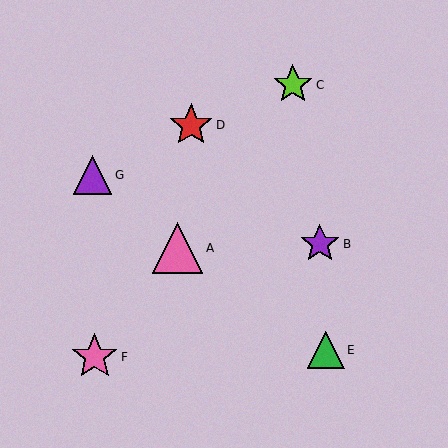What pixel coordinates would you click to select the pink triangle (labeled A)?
Click at (178, 248) to select the pink triangle A.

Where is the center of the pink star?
The center of the pink star is at (95, 357).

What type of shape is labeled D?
Shape D is a red star.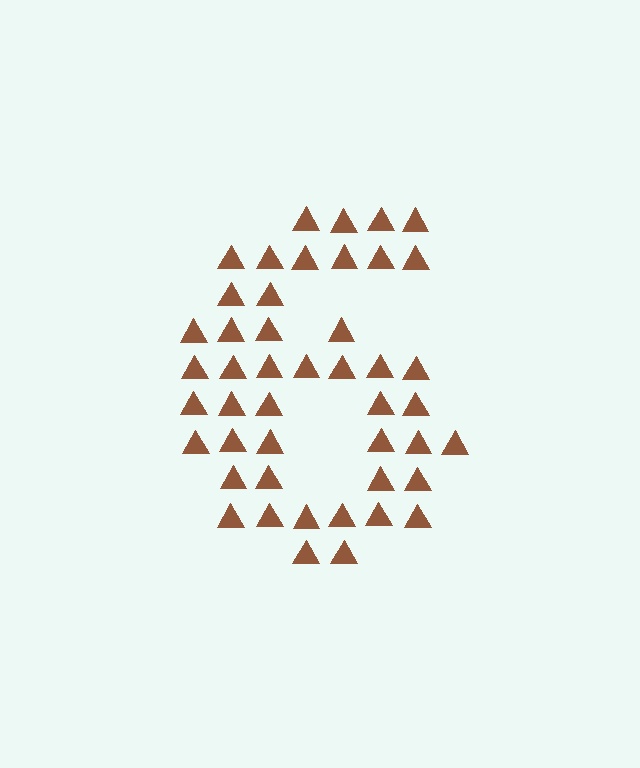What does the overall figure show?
The overall figure shows the digit 6.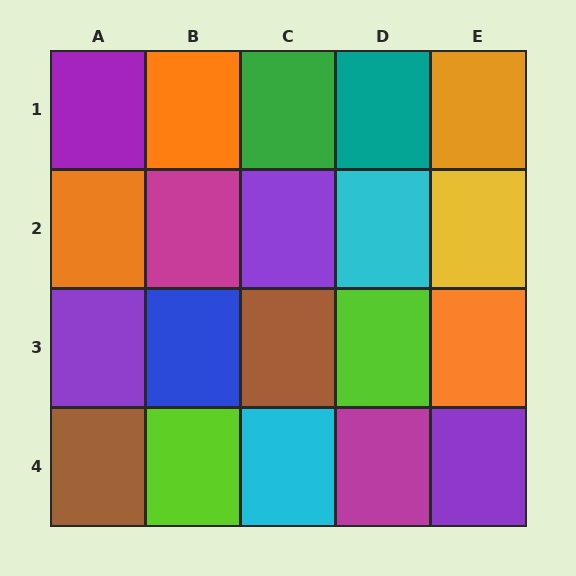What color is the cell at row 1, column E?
Orange.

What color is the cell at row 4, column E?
Purple.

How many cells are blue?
1 cell is blue.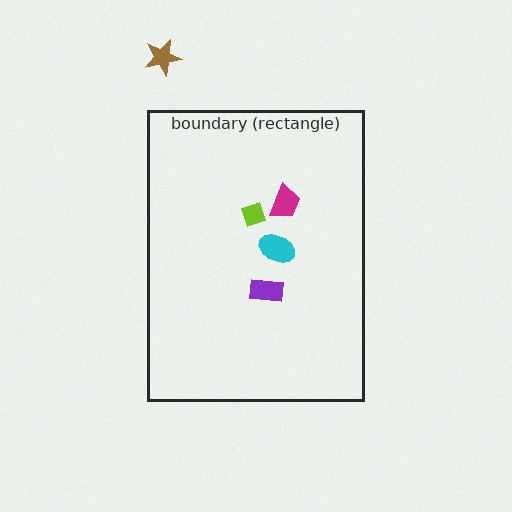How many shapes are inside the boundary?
4 inside, 1 outside.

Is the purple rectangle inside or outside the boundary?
Inside.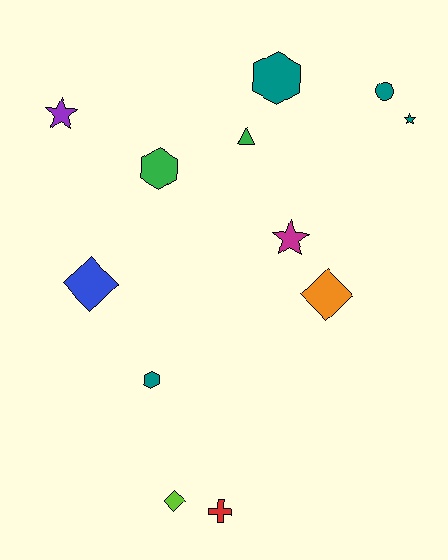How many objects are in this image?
There are 12 objects.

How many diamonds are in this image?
There are 3 diamonds.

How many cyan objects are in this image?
There are no cyan objects.